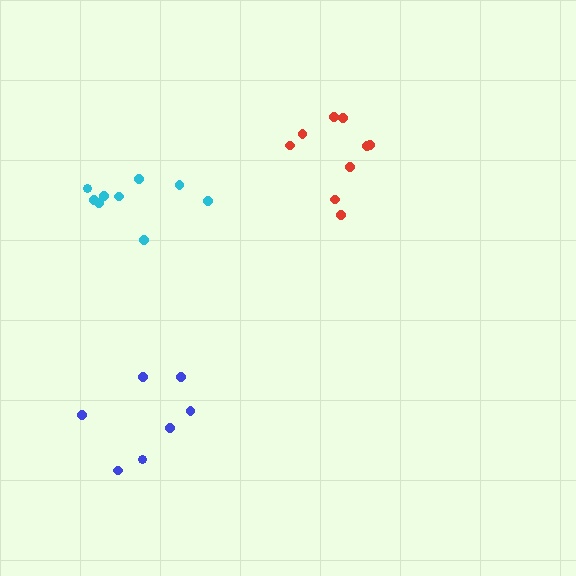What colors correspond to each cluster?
The clusters are colored: cyan, blue, red.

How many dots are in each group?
Group 1: 9 dots, Group 2: 7 dots, Group 3: 9 dots (25 total).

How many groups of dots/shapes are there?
There are 3 groups.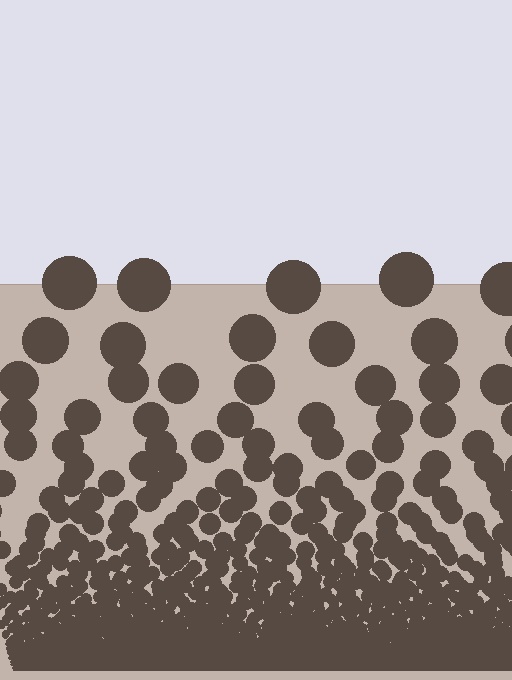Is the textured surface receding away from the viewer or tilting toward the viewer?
The surface appears to tilt toward the viewer. Texture elements get larger and sparser toward the top.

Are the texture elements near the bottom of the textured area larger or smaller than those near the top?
Smaller. The gradient is inverted — elements near the bottom are smaller and denser.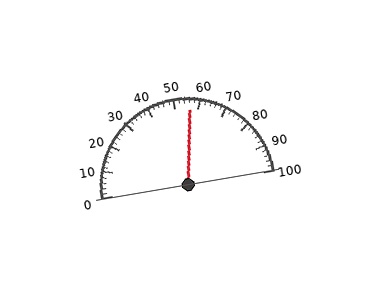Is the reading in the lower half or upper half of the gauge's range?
The reading is in the upper half of the range (0 to 100).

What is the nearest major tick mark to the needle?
The nearest major tick mark is 60.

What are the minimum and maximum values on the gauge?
The gauge ranges from 0 to 100.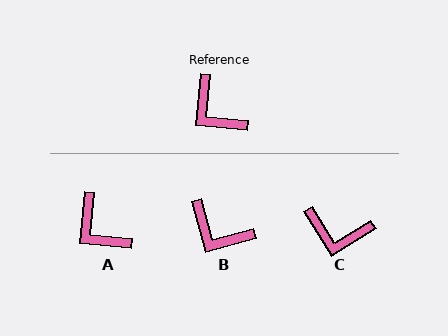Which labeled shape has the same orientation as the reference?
A.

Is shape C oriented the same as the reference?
No, it is off by about 37 degrees.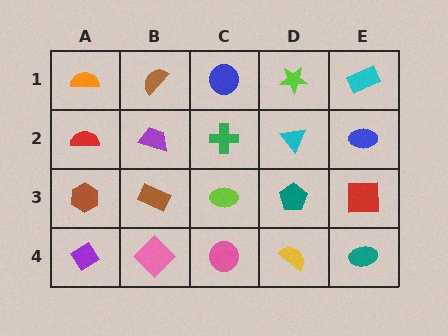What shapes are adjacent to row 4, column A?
A brown hexagon (row 3, column A), a pink diamond (row 4, column B).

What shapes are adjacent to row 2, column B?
A brown semicircle (row 1, column B), a brown rectangle (row 3, column B), a red semicircle (row 2, column A), a green cross (row 2, column C).